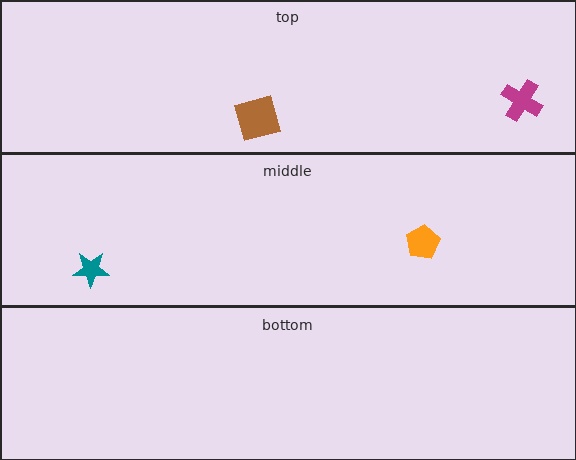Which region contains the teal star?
The middle region.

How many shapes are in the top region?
2.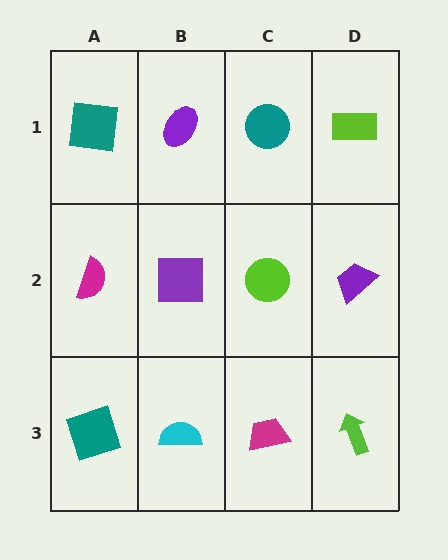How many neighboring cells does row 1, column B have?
3.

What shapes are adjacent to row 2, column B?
A purple ellipse (row 1, column B), a cyan semicircle (row 3, column B), a magenta semicircle (row 2, column A), a lime circle (row 2, column C).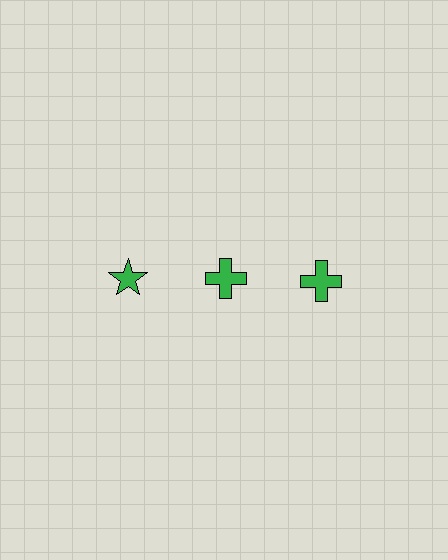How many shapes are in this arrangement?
There are 3 shapes arranged in a grid pattern.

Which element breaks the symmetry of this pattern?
The green star in the top row, leftmost column breaks the symmetry. All other shapes are green crosses.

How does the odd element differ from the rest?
It has a different shape: star instead of cross.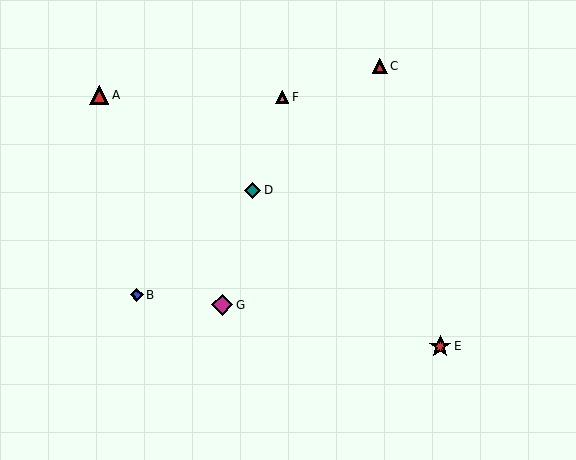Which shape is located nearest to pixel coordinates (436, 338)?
The red star (labeled E) at (440, 346) is nearest to that location.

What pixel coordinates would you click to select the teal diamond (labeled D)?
Click at (253, 190) to select the teal diamond D.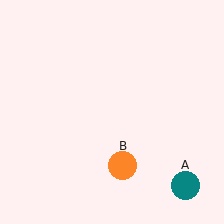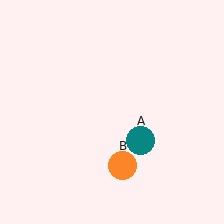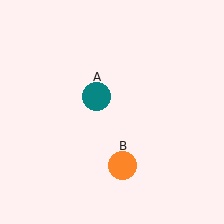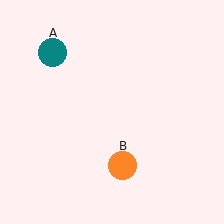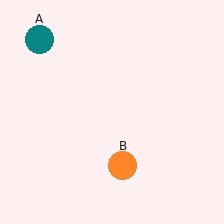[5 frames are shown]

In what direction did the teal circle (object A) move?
The teal circle (object A) moved up and to the left.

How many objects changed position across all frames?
1 object changed position: teal circle (object A).